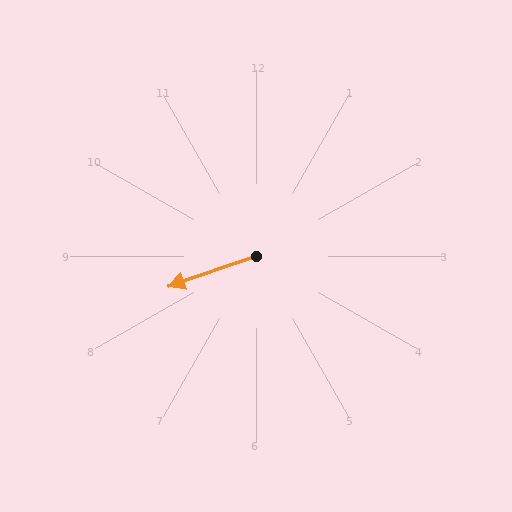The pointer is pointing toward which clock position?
Roughly 8 o'clock.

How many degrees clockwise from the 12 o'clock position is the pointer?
Approximately 251 degrees.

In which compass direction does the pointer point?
West.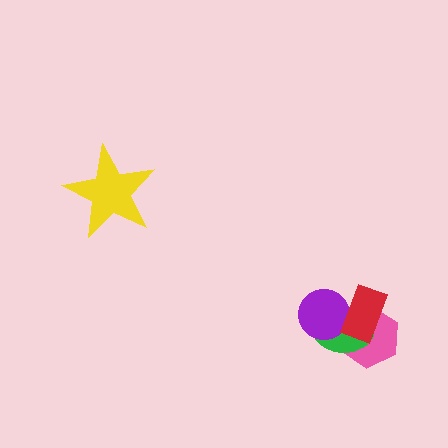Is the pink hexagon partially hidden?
Yes, it is partially covered by another shape.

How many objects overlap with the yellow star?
0 objects overlap with the yellow star.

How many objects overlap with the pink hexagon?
3 objects overlap with the pink hexagon.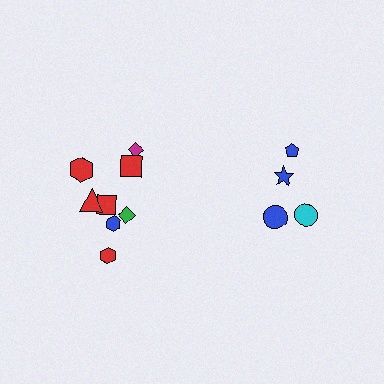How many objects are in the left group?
There are 8 objects.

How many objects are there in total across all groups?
There are 12 objects.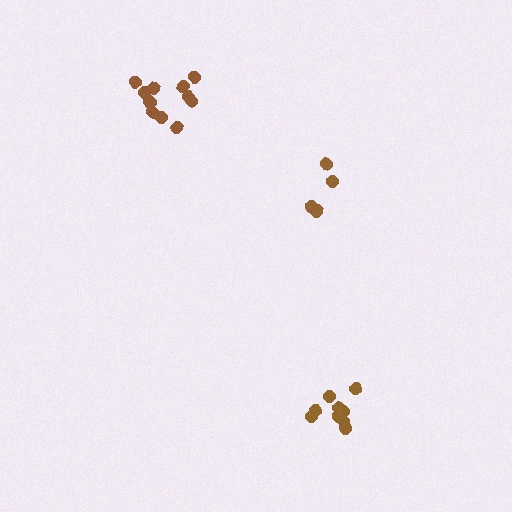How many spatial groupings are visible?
There are 3 spatial groupings.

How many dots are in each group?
Group 1: 5 dots, Group 2: 11 dots, Group 3: 11 dots (27 total).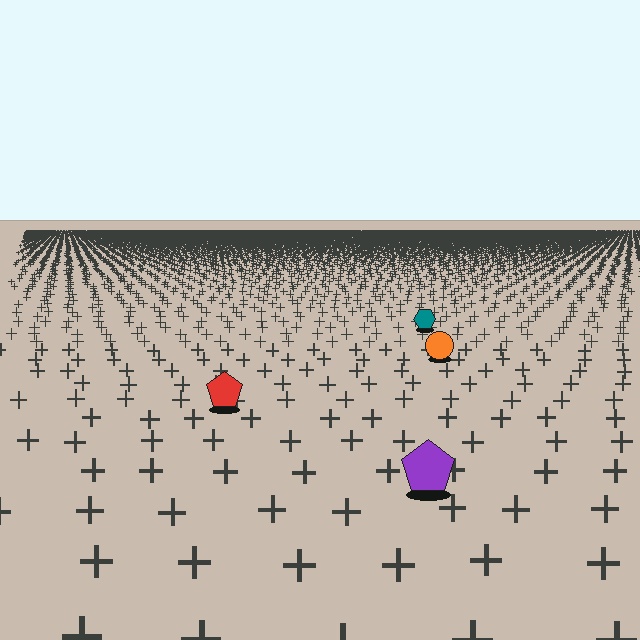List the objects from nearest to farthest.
From nearest to farthest: the purple pentagon, the red pentagon, the orange circle, the teal hexagon.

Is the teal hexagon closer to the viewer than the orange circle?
No. The orange circle is closer — you can tell from the texture gradient: the ground texture is coarser near it.